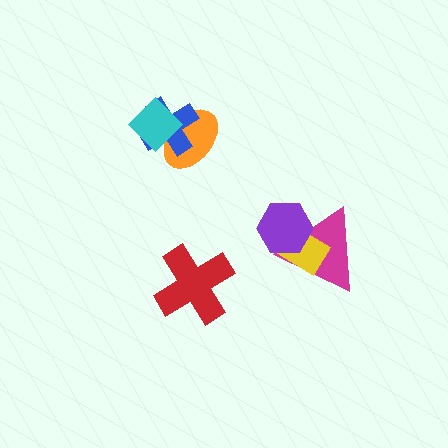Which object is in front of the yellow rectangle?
The purple hexagon is in front of the yellow rectangle.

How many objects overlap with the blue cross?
2 objects overlap with the blue cross.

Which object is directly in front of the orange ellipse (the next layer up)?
The blue cross is directly in front of the orange ellipse.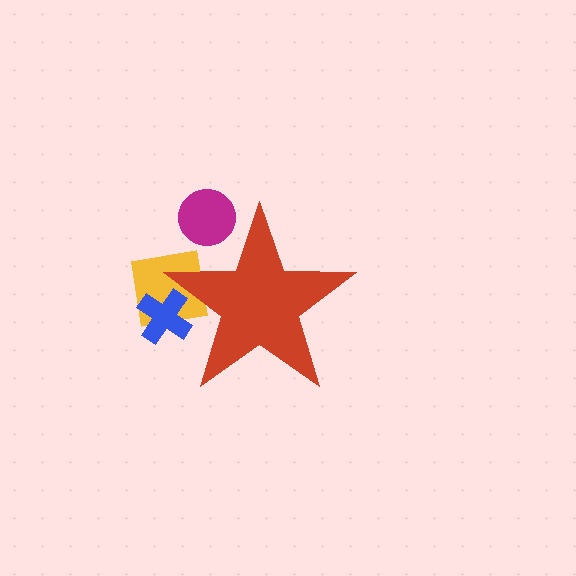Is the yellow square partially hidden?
Yes, the yellow square is partially hidden behind the red star.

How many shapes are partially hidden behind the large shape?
3 shapes are partially hidden.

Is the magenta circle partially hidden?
Yes, the magenta circle is partially hidden behind the red star.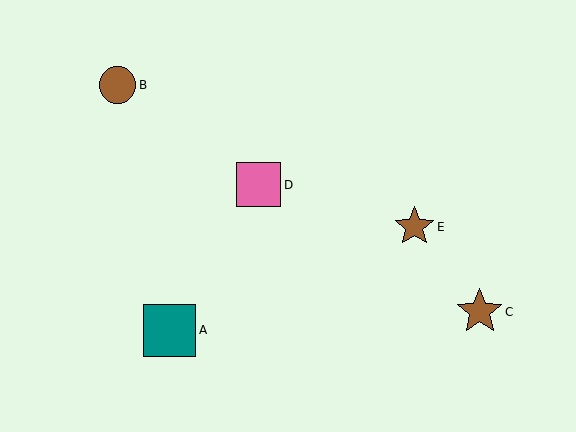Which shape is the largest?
The teal square (labeled A) is the largest.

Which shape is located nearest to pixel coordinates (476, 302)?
The brown star (labeled C) at (480, 312) is nearest to that location.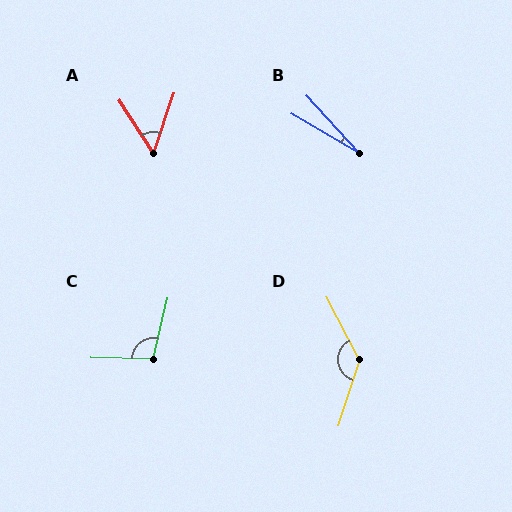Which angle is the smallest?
B, at approximately 17 degrees.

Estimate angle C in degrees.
Approximately 102 degrees.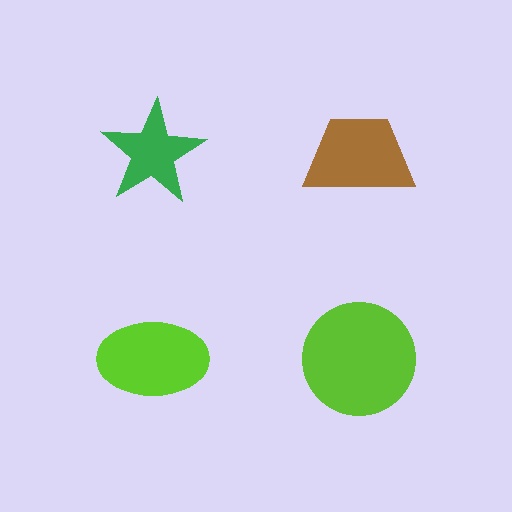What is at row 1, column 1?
A green star.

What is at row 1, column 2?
A brown trapezoid.